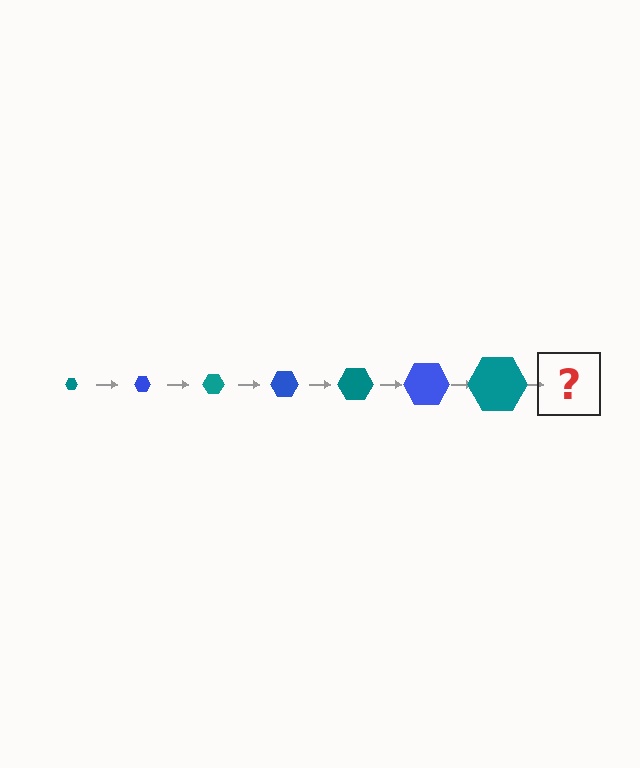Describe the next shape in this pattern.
It should be a blue hexagon, larger than the previous one.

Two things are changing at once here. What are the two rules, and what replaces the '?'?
The two rules are that the hexagon grows larger each step and the color cycles through teal and blue. The '?' should be a blue hexagon, larger than the previous one.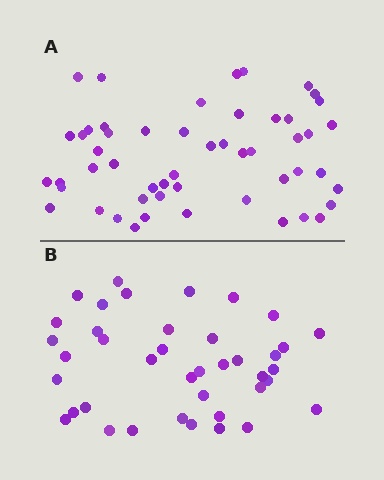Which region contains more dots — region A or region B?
Region A (the top region) has more dots.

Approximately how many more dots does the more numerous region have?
Region A has roughly 12 or so more dots than region B.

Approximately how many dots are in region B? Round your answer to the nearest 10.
About 40 dots.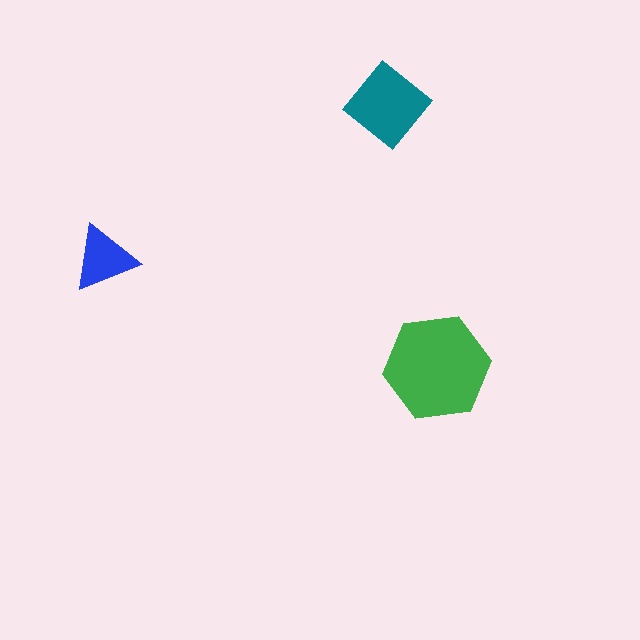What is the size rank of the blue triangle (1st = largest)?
3rd.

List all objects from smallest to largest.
The blue triangle, the teal diamond, the green hexagon.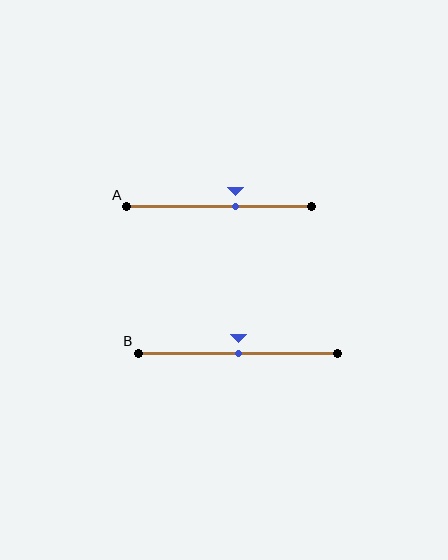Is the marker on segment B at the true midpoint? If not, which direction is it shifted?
Yes, the marker on segment B is at the true midpoint.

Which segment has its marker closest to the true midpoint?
Segment B has its marker closest to the true midpoint.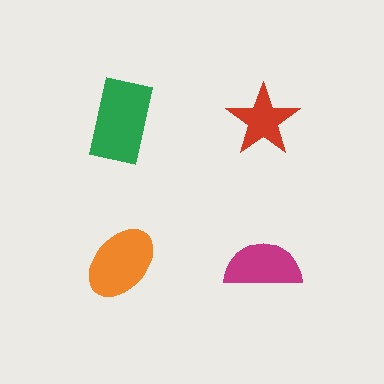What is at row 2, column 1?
An orange ellipse.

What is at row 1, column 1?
A green rectangle.